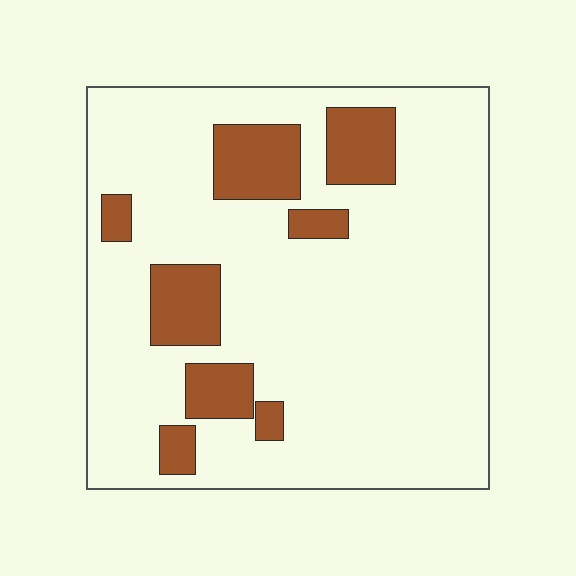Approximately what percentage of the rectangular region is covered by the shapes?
Approximately 15%.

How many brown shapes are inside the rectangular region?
8.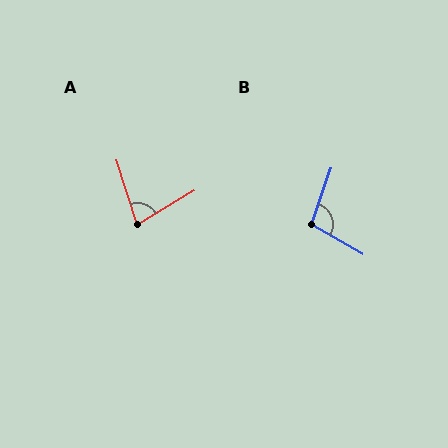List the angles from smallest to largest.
A (77°), B (100°).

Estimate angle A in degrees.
Approximately 77 degrees.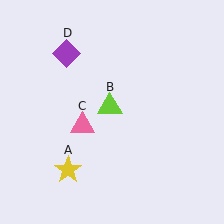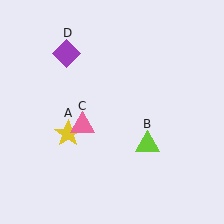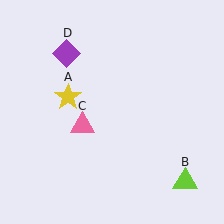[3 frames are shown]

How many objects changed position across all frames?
2 objects changed position: yellow star (object A), lime triangle (object B).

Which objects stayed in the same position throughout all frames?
Pink triangle (object C) and purple diamond (object D) remained stationary.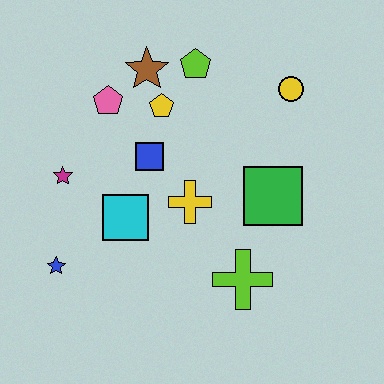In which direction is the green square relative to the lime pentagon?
The green square is below the lime pentagon.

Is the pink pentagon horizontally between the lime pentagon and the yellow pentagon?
No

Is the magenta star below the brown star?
Yes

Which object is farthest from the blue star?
The yellow circle is farthest from the blue star.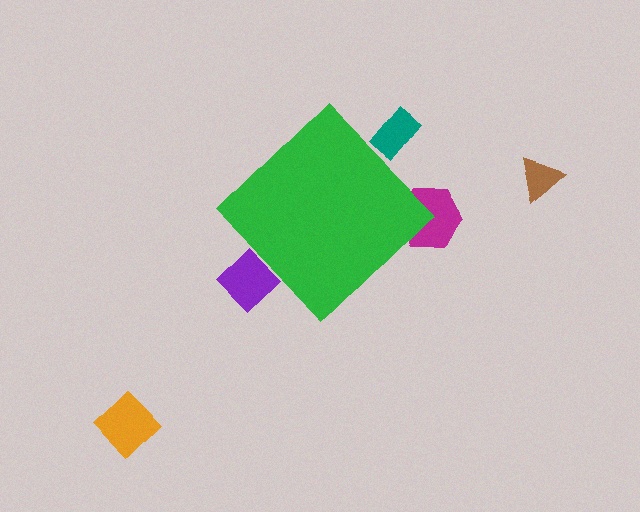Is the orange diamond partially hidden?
No, the orange diamond is fully visible.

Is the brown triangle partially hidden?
No, the brown triangle is fully visible.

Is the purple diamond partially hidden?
Yes, the purple diamond is partially hidden behind the green diamond.